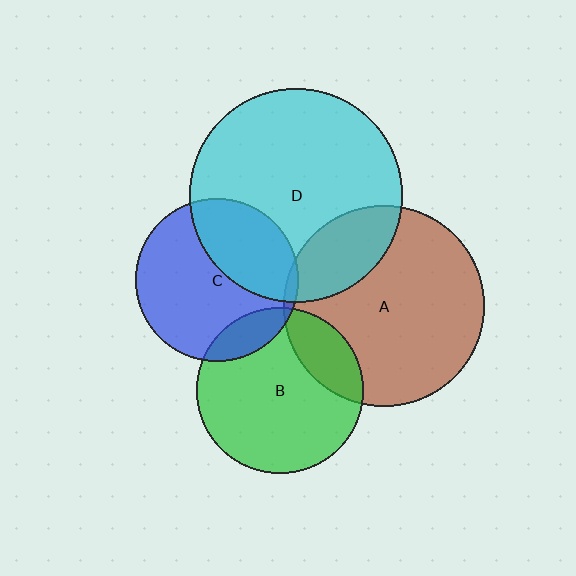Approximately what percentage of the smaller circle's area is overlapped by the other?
Approximately 35%.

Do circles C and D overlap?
Yes.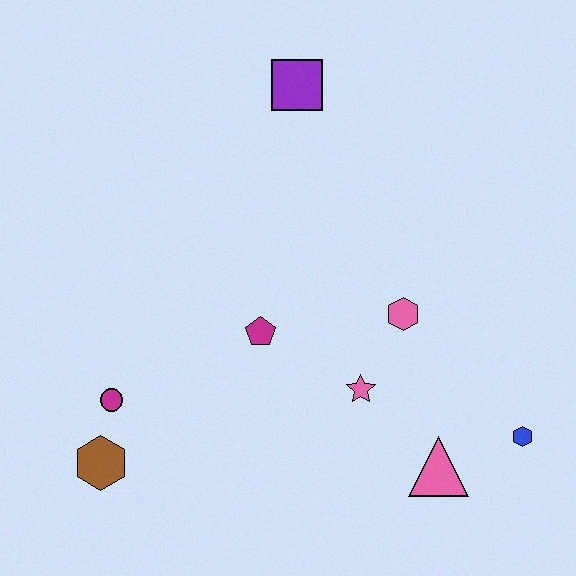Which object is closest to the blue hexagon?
The pink triangle is closest to the blue hexagon.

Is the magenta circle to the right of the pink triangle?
No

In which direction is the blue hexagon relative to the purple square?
The blue hexagon is below the purple square.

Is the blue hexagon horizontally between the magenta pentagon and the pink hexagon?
No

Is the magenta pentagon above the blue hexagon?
Yes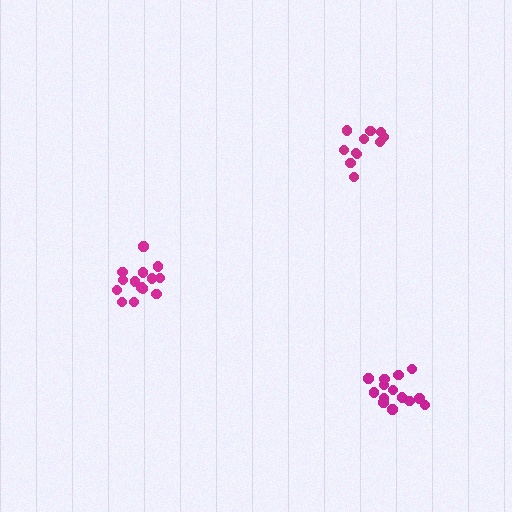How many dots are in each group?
Group 1: 14 dots, Group 2: 14 dots, Group 3: 11 dots (39 total).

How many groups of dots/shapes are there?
There are 3 groups.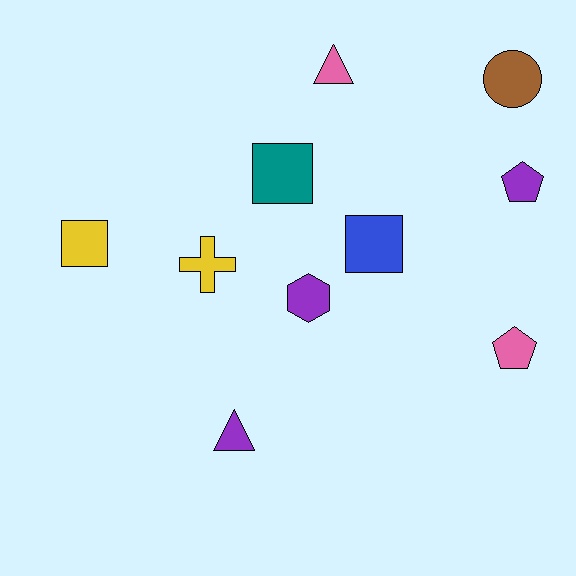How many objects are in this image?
There are 10 objects.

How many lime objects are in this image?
There are no lime objects.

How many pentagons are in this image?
There are 2 pentagons.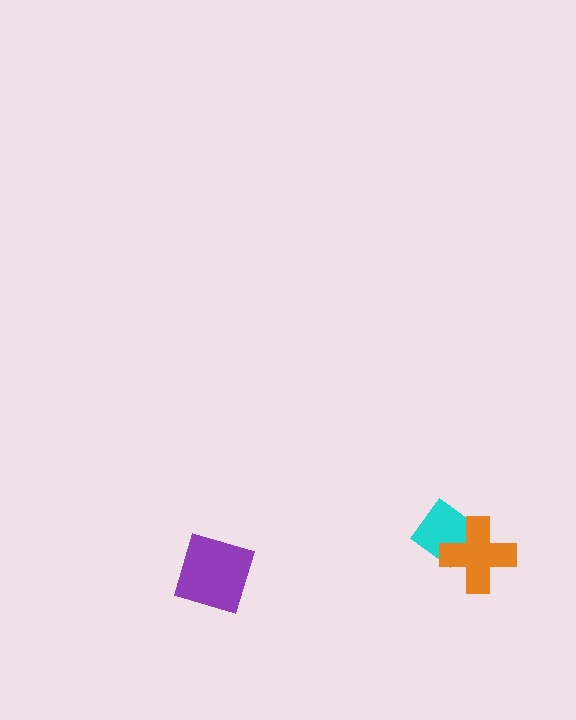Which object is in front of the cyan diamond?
The orange cross is in front of the cyan diamond.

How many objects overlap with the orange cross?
1 object overlaps with the orange cross.